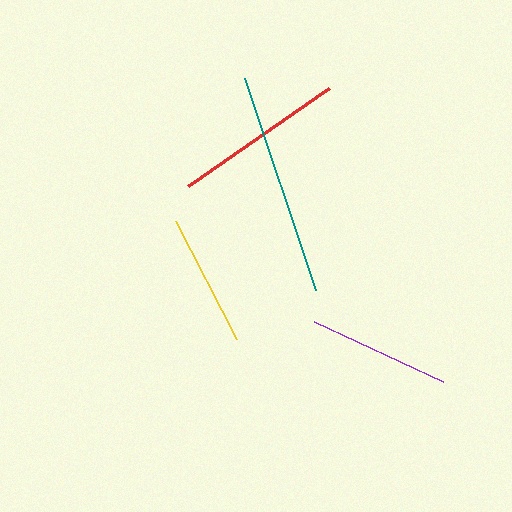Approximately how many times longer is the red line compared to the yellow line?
The red line is approximately 1.3 times the length of the yellow line.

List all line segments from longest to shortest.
From longest to shortest: teal, red, purple, yellow.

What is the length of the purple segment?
The purple segment is approximately 143 pixels long.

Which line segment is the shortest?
The yellow line is the shortest at approximately 133 pixels.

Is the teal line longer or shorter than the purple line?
The teal line is longer than the purple line.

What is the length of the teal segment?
The teal segment is approximately 223 pixels long.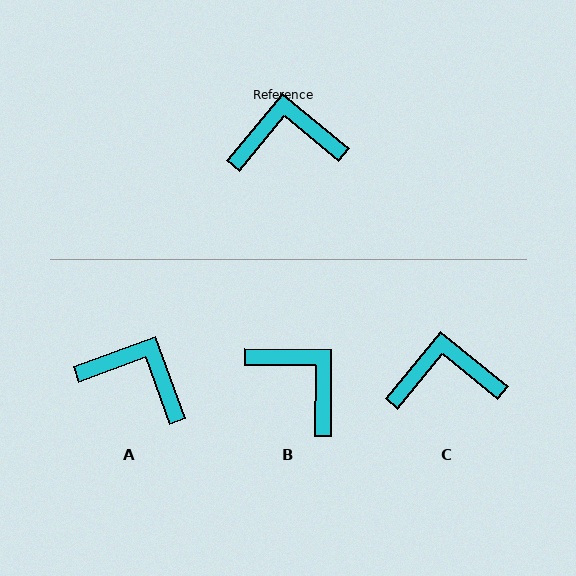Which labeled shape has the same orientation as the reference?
C.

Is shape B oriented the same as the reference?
No, it is off by about 51 degrees.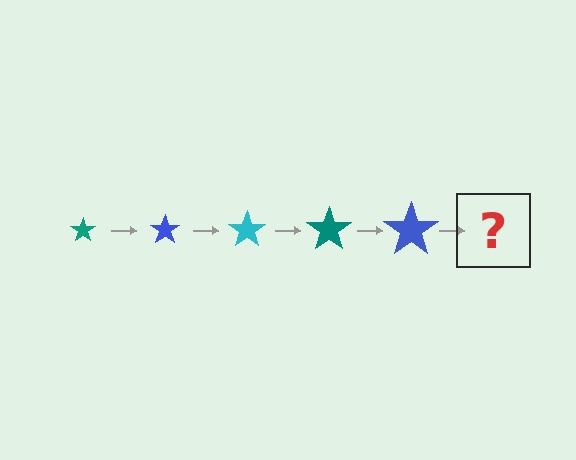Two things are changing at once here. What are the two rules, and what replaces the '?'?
The two rules are that the star grows larger each step and the color cycles through teal, blue, and cyan. The '?' should be a cyan star, larger than the previous one.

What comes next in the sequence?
The next element should be a cyan star, larger than the previous one.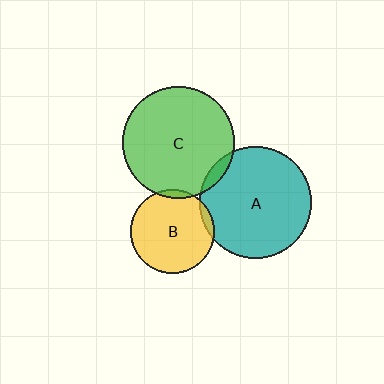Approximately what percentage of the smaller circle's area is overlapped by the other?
Approximately 5%.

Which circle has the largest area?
Circle A (teal).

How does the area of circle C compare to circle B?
Approximately 1.8 times.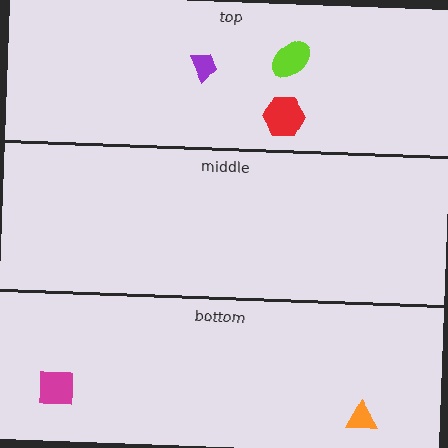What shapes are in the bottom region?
The orange triangle, the magenta square.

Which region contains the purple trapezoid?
The top region.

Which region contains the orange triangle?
The bottom region.